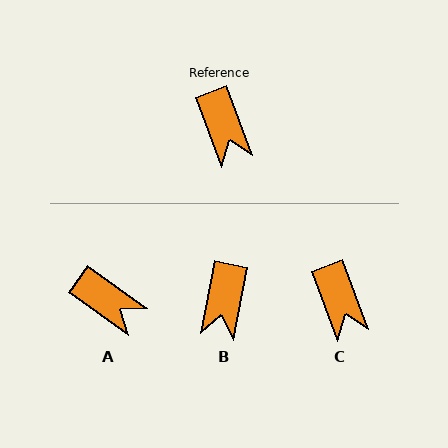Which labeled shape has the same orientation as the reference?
C.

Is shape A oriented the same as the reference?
No, it is off by about 34 degrees.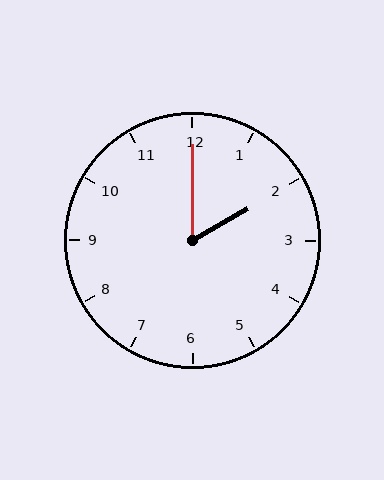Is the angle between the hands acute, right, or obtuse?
It is acute.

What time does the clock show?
2:00.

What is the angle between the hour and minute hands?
Approximately 60 degrees.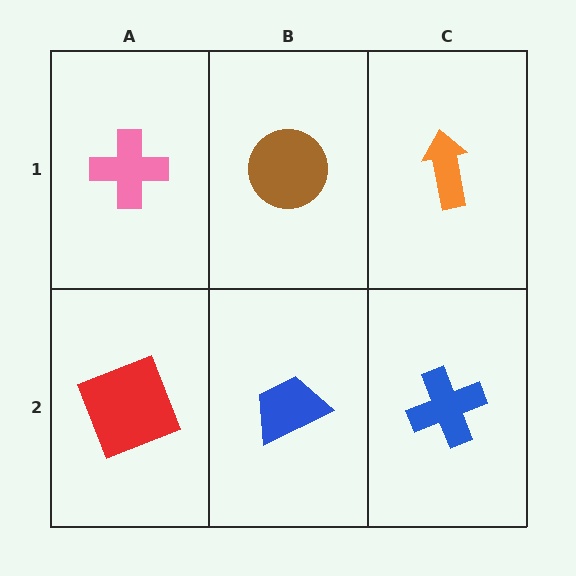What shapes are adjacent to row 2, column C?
An orange arrow (row 1, column C), a blue trapezoid (row 2, column B).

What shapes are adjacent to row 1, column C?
A blue cross (row 2, column C), a brown circle (row 1, column B).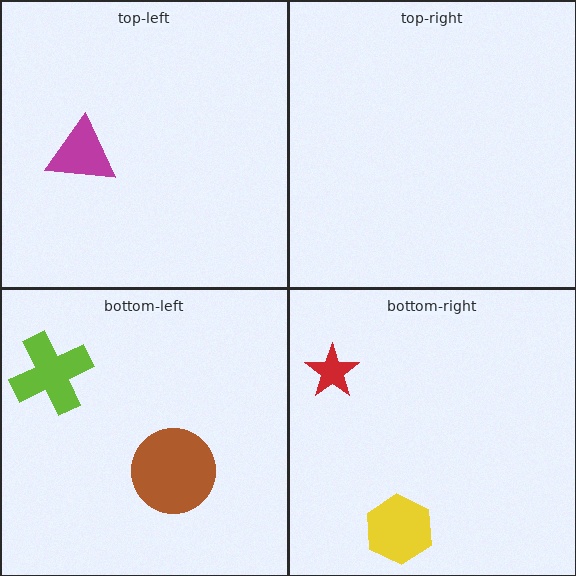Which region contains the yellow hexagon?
The bottom-right region.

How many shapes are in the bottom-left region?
2.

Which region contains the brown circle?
The bottom-left region.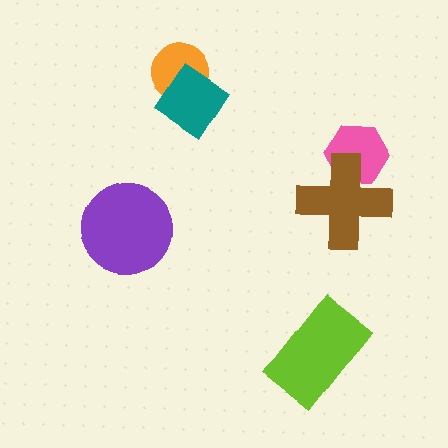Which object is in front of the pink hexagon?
The brown cross is in front of the pink hexagon.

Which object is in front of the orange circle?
The teal diamond is in front of the orange circle.